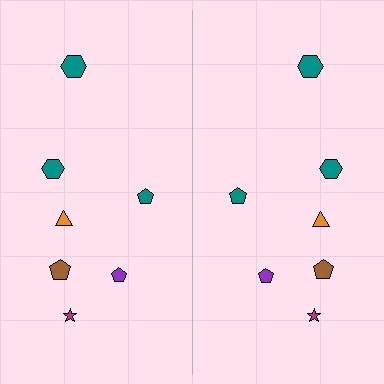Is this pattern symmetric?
Yes, this pattern has bilateral (reflection) symmetry.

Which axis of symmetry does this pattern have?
The pattern has a vertical axis of symmetry running through the center of the image.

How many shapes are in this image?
There are 14 shapes in this image.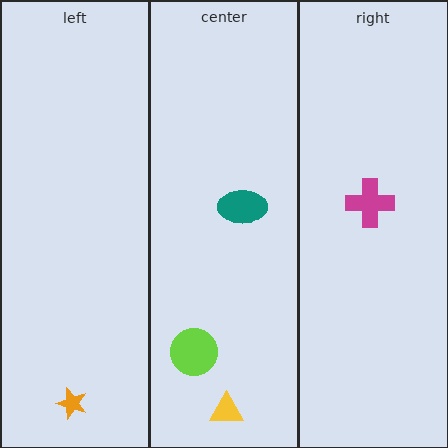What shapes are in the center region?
The teal ellipse, the lime circle, the yellow triangle.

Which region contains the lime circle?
The center region.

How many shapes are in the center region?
3.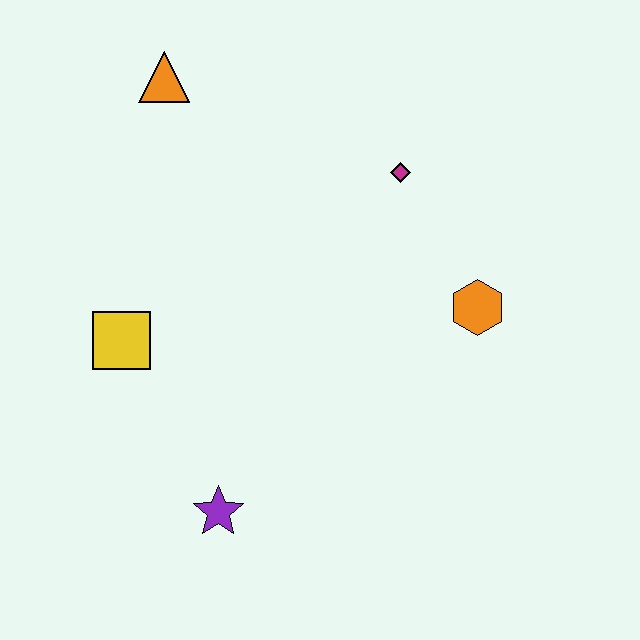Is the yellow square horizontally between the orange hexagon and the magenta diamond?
No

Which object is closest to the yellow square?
The purple star is closest to the yellow square.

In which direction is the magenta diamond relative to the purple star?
The magenta diamond is above the purple star.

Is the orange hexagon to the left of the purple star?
No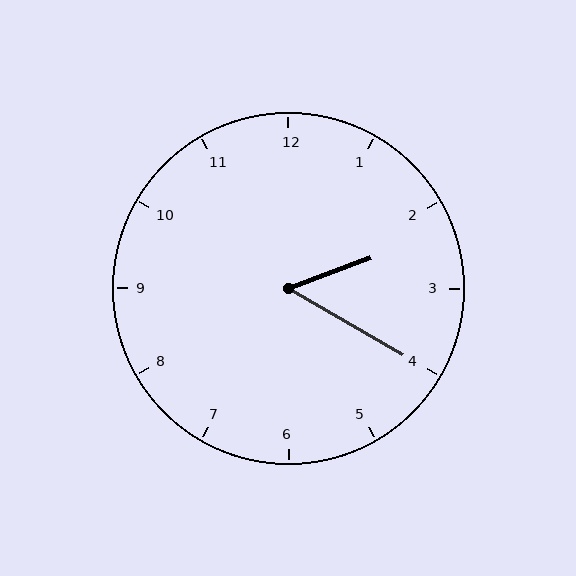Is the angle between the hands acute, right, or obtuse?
It is acute.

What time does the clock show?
2:20.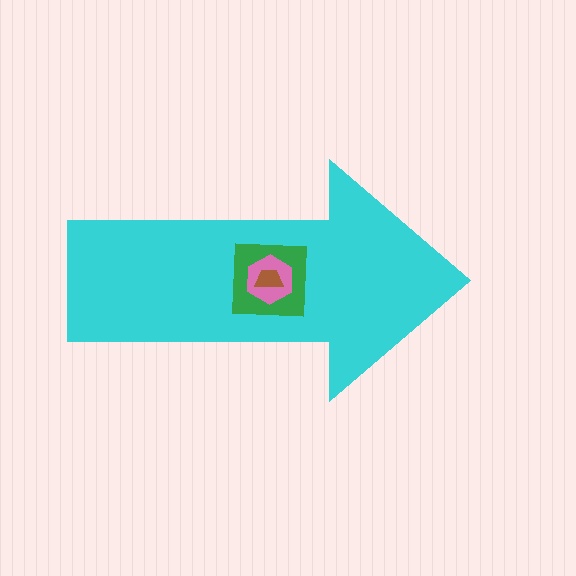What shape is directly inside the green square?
The pink hexagon.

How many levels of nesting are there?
4.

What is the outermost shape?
The cyan arrow.